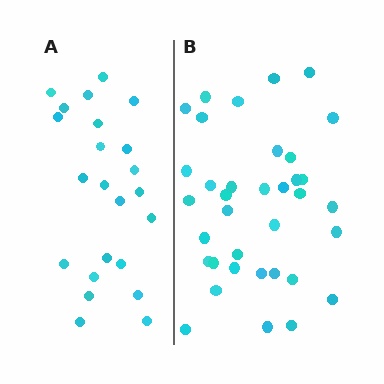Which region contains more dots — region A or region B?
Region B (the right region) has more dots.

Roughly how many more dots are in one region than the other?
Region B has approximately 15 more dots than region A.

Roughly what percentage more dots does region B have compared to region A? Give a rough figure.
About 55% more.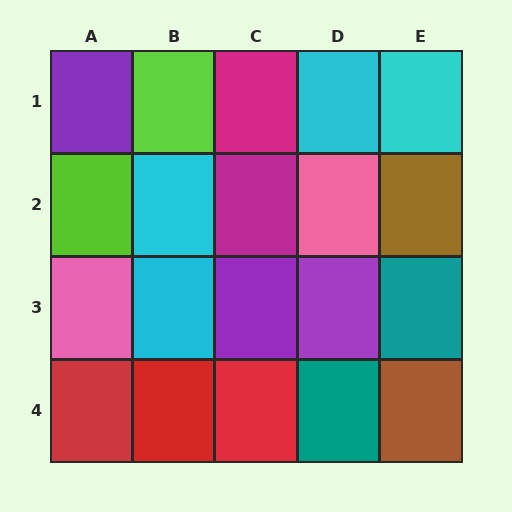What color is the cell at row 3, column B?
Cyan.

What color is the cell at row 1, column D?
Cyan.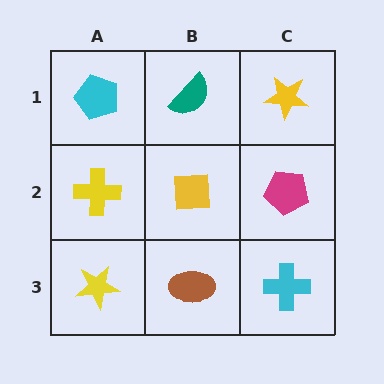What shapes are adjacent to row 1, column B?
A yellow square (row 2, column B), a cyan pentagon (row 1, column A), a yellow star (row 1, column C).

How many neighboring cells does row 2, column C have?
3.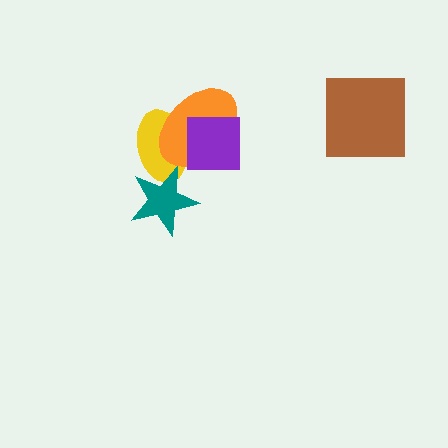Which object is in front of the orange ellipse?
The purple square is in front of the orange ellipse.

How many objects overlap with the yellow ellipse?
3 objects overlap with the yellow ellipse.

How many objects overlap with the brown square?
0 objects overlap with the brown square.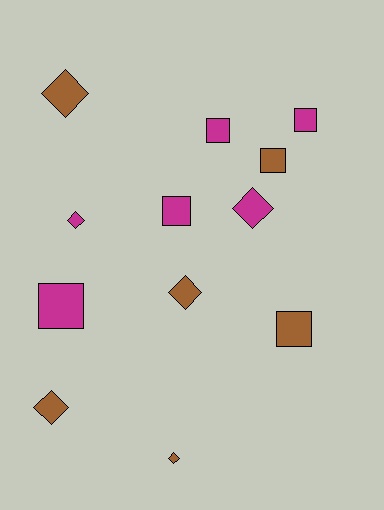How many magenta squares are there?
There are 4 magenta squares.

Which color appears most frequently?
Magenta, with 6 objects.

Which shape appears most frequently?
Square, with 6 objects.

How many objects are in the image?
There are 12 objects.